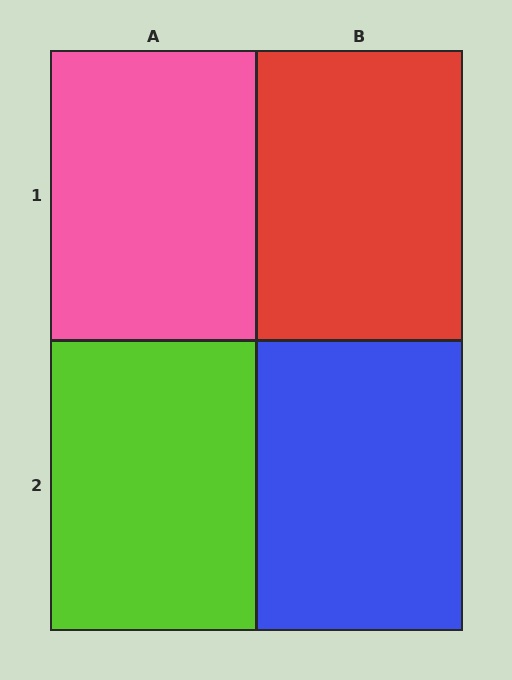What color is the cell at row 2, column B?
Blue.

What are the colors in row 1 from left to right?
Pink, red.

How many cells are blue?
1 cell is blue.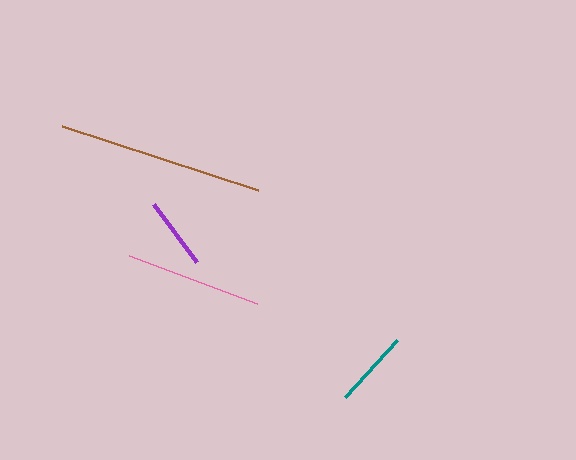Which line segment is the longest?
The brown line is the longest at approximately 207 pixels.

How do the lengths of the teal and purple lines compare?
The teal and purple lines are approximately the same length.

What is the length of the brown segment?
The brown segment is approximately 207 pixels long.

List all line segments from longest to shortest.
From longest to shortest: brown, pink, teal, purple.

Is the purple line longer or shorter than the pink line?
The pink line is longer than the purple line.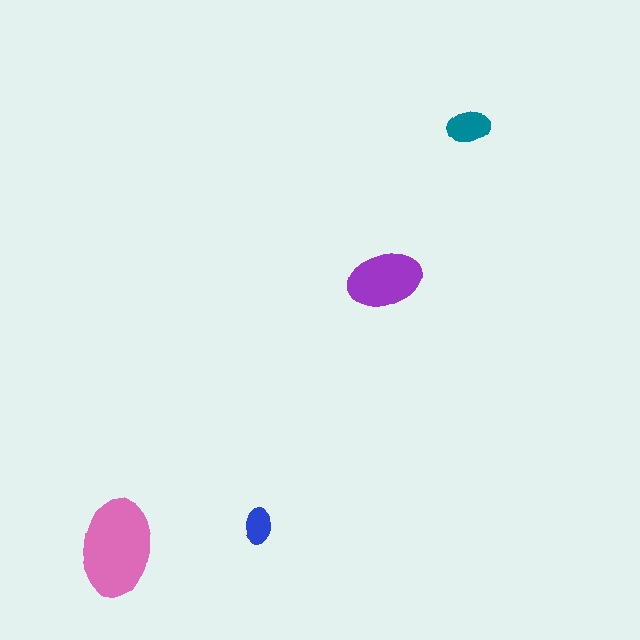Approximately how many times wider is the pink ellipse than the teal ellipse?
About 2 times wider.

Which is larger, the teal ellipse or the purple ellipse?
The purple one.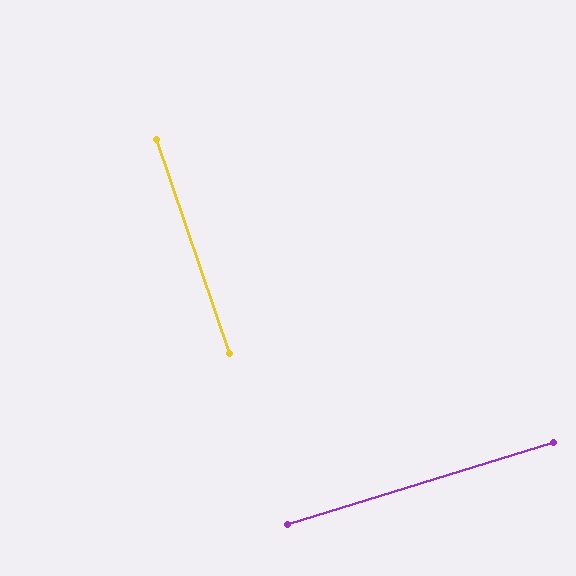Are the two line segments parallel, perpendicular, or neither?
Perpendicular — they meet at approximately 88°.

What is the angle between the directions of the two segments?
Approximately 88 degrees.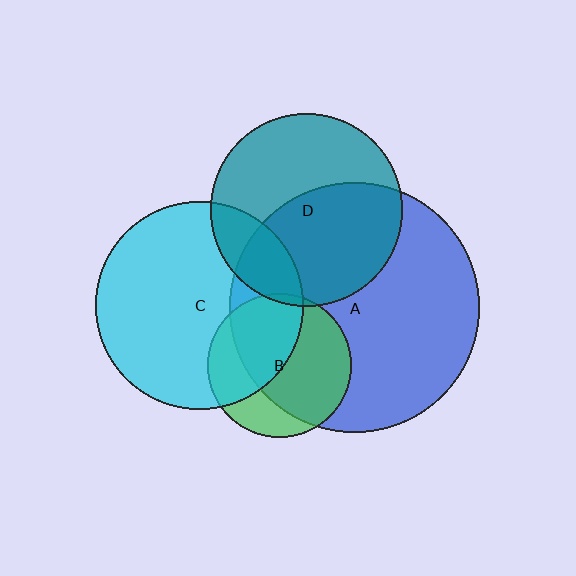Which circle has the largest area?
Circle A (blue).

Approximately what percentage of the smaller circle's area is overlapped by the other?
Approximately 5%.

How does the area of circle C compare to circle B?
Approximately 2.1 times.